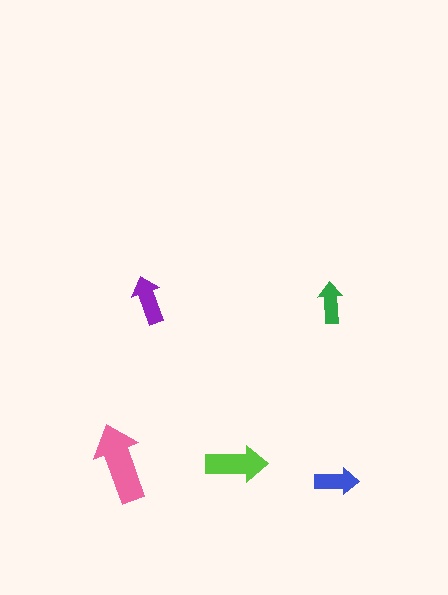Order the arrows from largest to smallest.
the pink one, the lime one, the purple one, the blue one, the green one.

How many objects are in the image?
There are 5 objects in the image.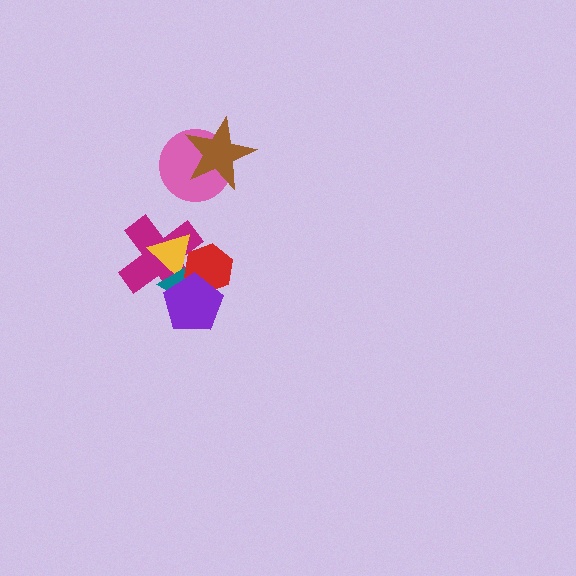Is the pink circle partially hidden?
Yes, it is partially covered by another shape.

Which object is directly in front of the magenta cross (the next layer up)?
The yellow triangle is directly in front of the magenta cross.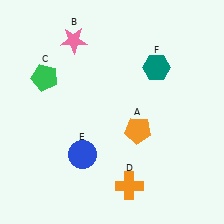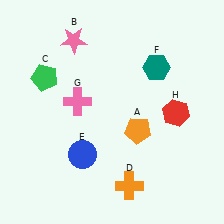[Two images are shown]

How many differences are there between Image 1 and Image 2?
There are 2 differences between the two images.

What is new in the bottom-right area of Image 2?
A red hexagon (H) was added in the bottom-right area of Image 2.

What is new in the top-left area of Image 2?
A pink cross (G) was added in the top-left area of Image 2.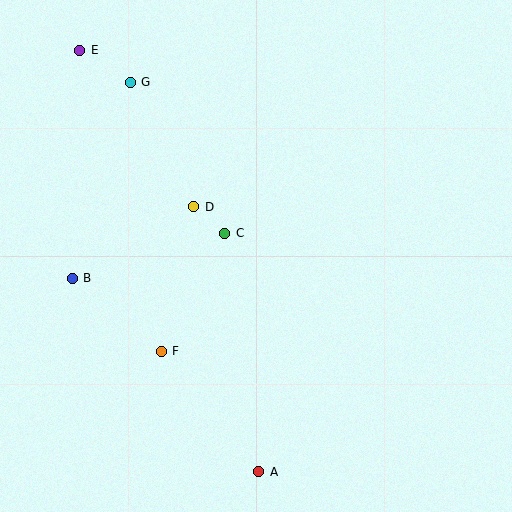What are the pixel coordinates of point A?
Point A is at (259, 472).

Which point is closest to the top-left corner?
Point E is closest to the top-left corner.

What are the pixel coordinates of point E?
Point E is at (80, 50).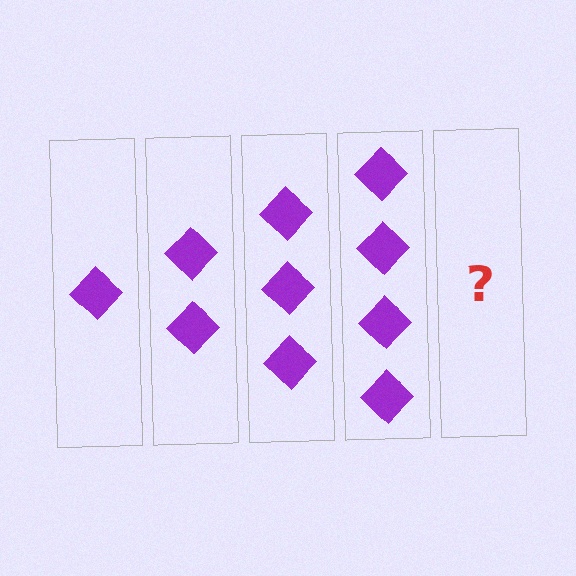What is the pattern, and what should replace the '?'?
The pattern is that each step adds one more diamond. The '?' should be 5 diamonds.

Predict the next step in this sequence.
The next step is 5 diamonds.